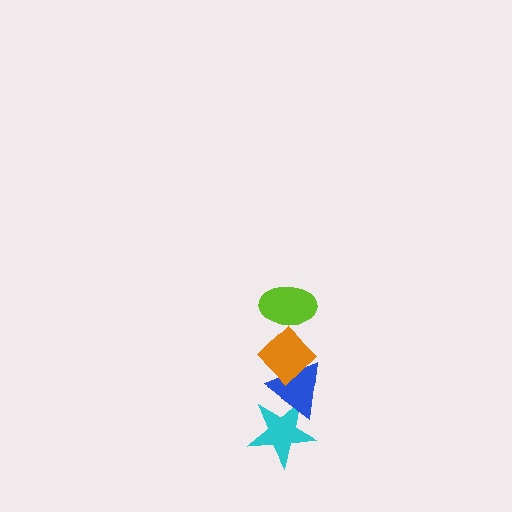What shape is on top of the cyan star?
The blue triangle is on top of the cyan star.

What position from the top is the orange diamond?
The orange diamond is 2nd from the top.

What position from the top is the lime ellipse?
The lime ellipse is 1st from the top.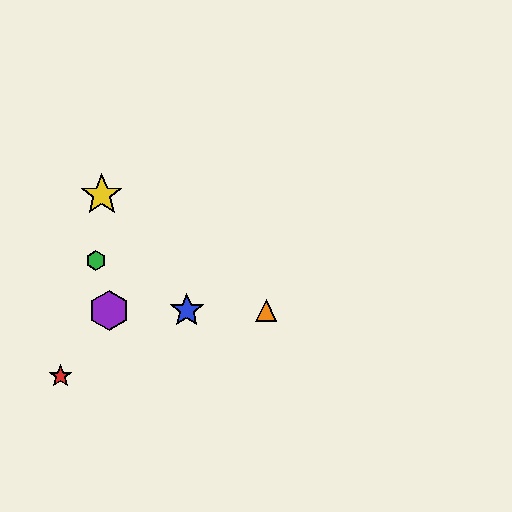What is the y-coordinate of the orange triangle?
The orange triangle is at y≈310.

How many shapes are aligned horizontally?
3 shapes (the blue star, the purple hexagon, the orange triangle) are aligned horizontally.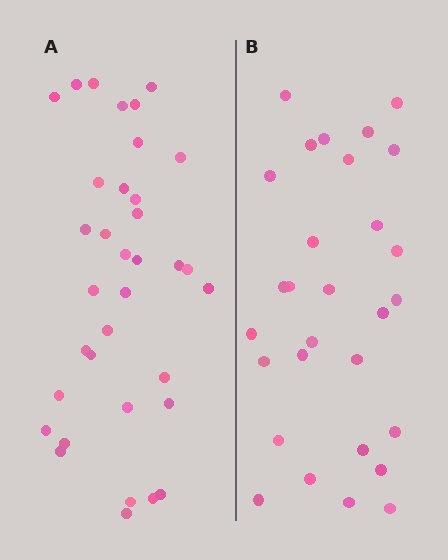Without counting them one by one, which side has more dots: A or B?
Region A (the left region) has more dots.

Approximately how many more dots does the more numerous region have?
Region A has about 6 more dots than region B.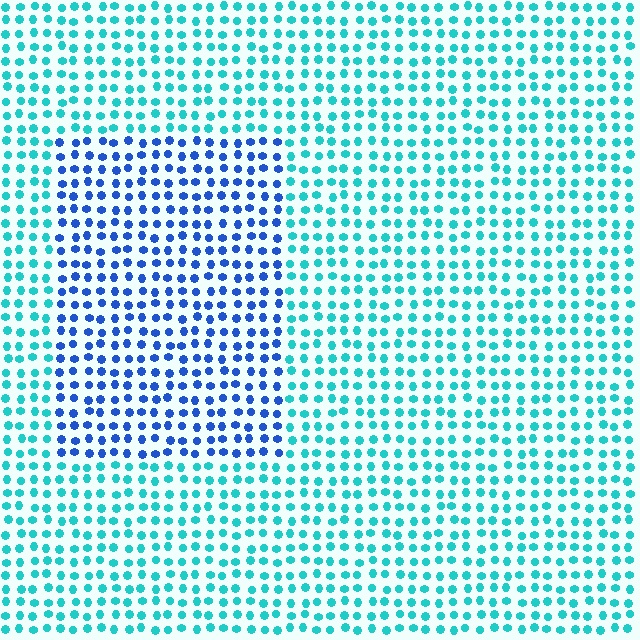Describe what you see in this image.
The image is filled with small cyan elements in a uniform arrangement. A rectangle-shaped region is visible where the elements are tinted to a slightly different hue, forming a subtle color boundary.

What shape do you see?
I see a rectangle.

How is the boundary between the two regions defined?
The boundary is defined purely by a slight shift in hue (about 44 degrees). Spacing, size, and orientation are identical on both sides.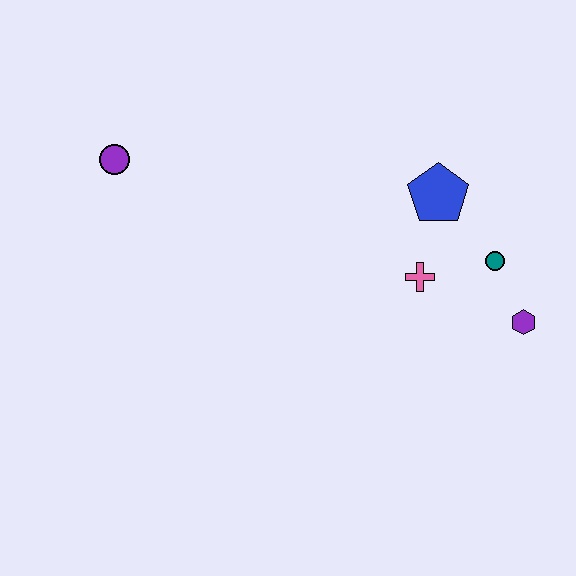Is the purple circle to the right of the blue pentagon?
No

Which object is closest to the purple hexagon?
The teal circle is closest to the purple hexagon.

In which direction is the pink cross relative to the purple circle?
The pink cross is to the right of the purple circle.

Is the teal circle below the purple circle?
Yes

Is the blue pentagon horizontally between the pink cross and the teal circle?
Yes